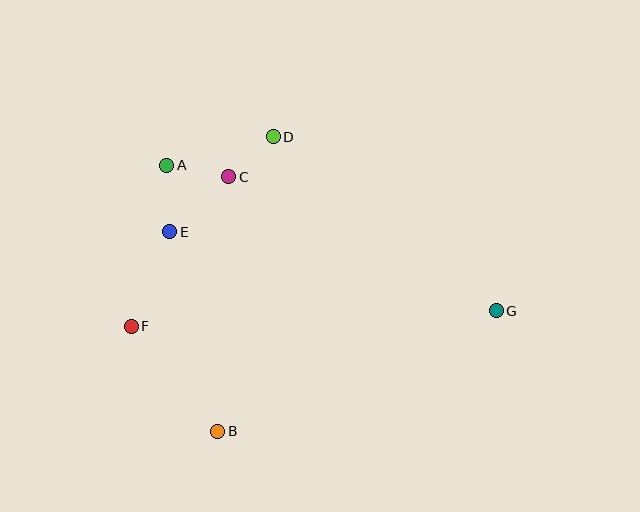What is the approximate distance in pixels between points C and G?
The distance between C and G is approximately 299 pixels.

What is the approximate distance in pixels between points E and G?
The distance between E and G is approximately 336 pixels.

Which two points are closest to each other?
Points C and D are closest to each other.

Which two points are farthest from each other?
Points F and G are farthest from each other.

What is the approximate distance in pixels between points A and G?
The distance between A and G is approximately 360 pixels.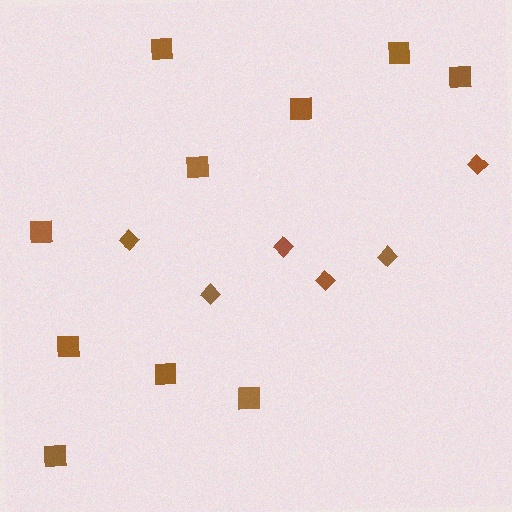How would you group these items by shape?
There are 2 groups: one group of diamonds (6) and one group of squares (10).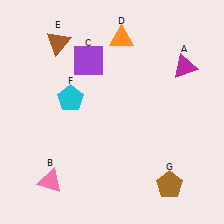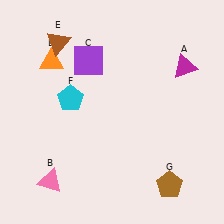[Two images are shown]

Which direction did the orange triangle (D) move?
The orange triangle (D) moved left.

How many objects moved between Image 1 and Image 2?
1 object moved between the two images.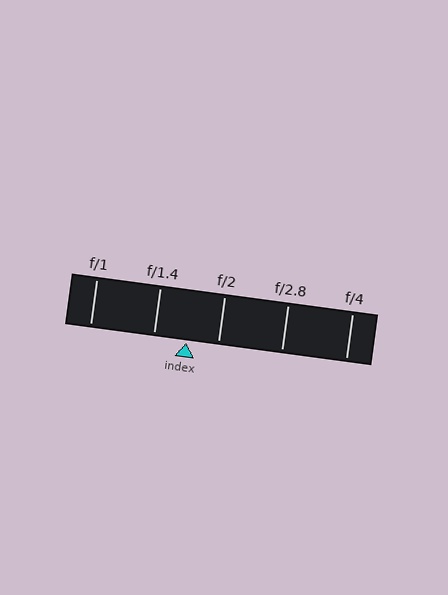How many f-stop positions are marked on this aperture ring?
There are 5 f-stop positions marked.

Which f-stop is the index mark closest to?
The index mark is closest to f/2.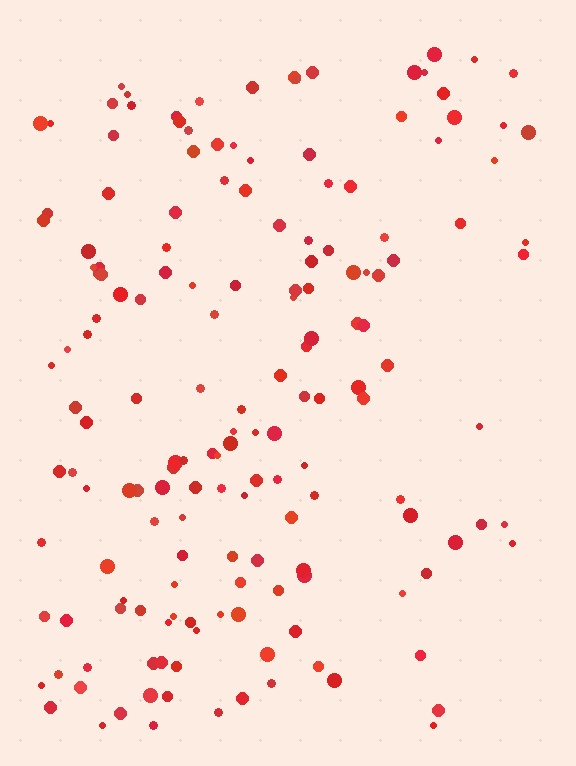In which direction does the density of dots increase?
From right to left, with the left side densest.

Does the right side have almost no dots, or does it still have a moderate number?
Still a moderate number, just noticeably fewer than the left.